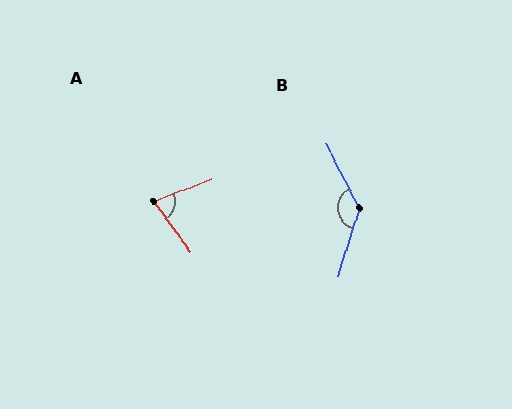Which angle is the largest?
B, at approximately 136 degrees.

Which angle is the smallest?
A, at approximately 75 degrees.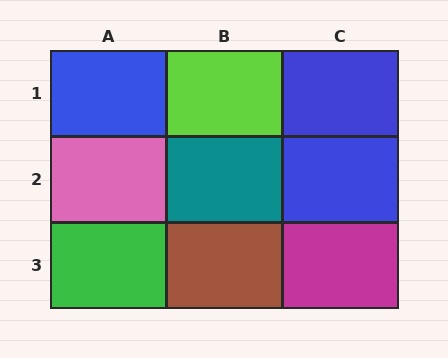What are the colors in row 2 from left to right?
Pink, teal, blue.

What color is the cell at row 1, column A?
Blue.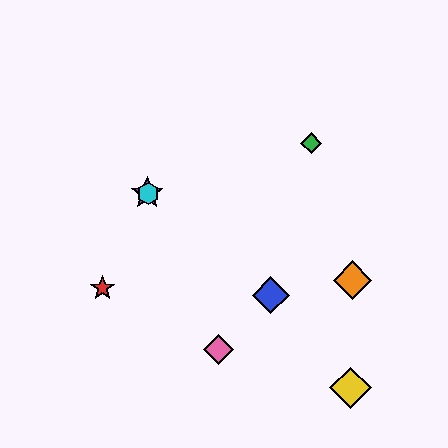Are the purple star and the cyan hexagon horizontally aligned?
Yes, both are at y≈193.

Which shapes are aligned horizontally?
The purple star, the cyan hexagon are aligned horizontally.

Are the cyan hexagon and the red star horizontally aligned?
No, the cyan hexagon is at y≈193 and the red star is at y≈288.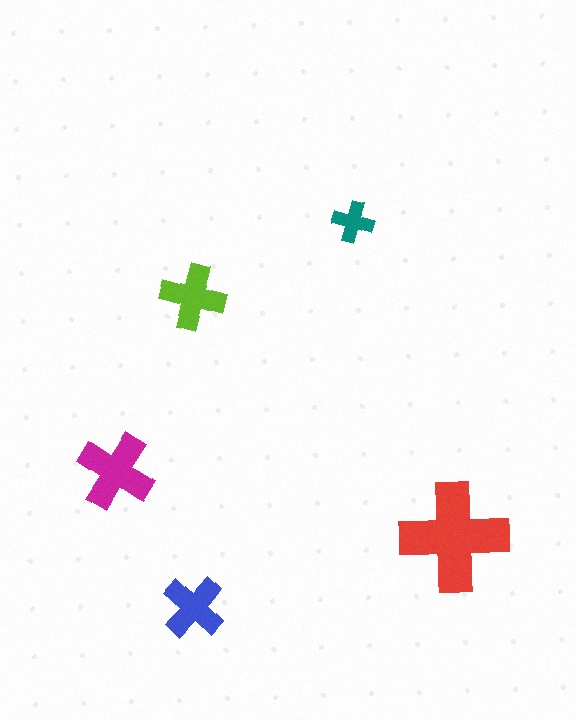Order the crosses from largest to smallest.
the red one, the magenta one, the lime one, the blue one, the teal one.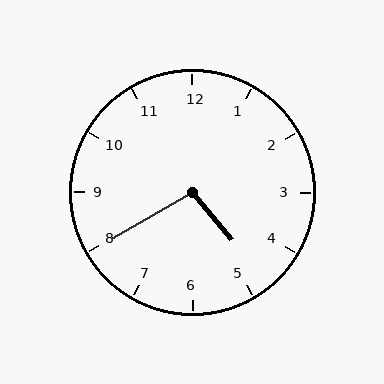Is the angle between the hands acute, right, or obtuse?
It is obtuse.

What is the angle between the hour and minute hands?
Approximately 100 degrees.